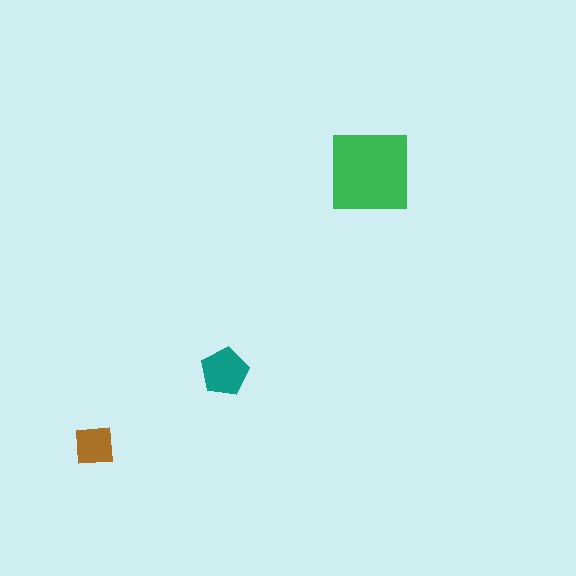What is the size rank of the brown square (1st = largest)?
3rd.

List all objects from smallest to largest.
The brown square, the teal pentagon, the green square.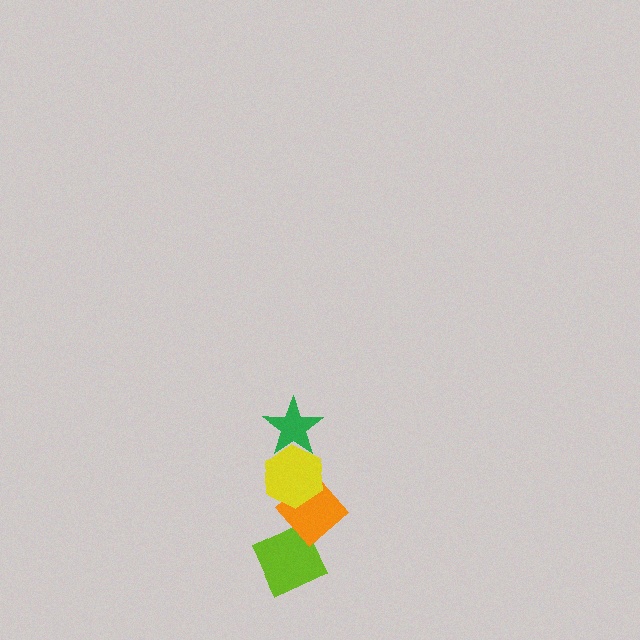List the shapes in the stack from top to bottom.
From top to bottom: the green star, the yellow hexagon, the orange diamond, the lime diamond.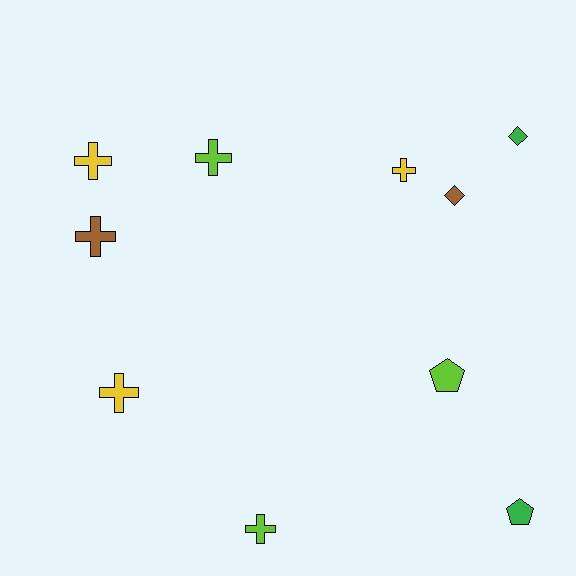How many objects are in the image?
There are 10 objects.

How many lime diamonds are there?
There are no lime diamonds.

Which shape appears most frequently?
Cross, with 6 objects.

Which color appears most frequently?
Lime, with 3 objects.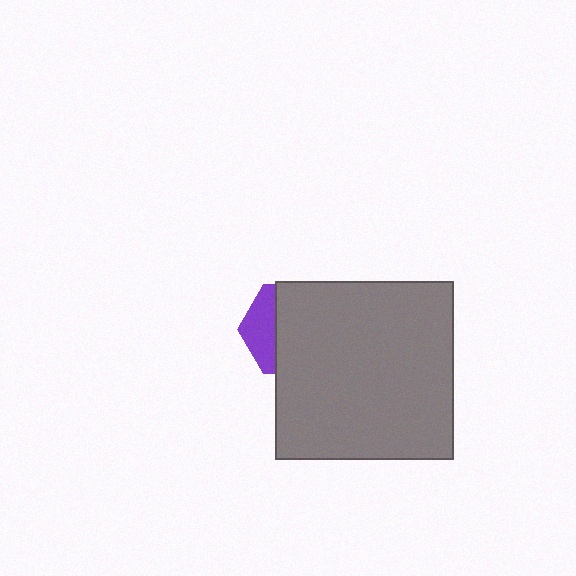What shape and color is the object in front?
The object in front is a gray square.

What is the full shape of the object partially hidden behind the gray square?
The partially hidden object is a purple hexagon.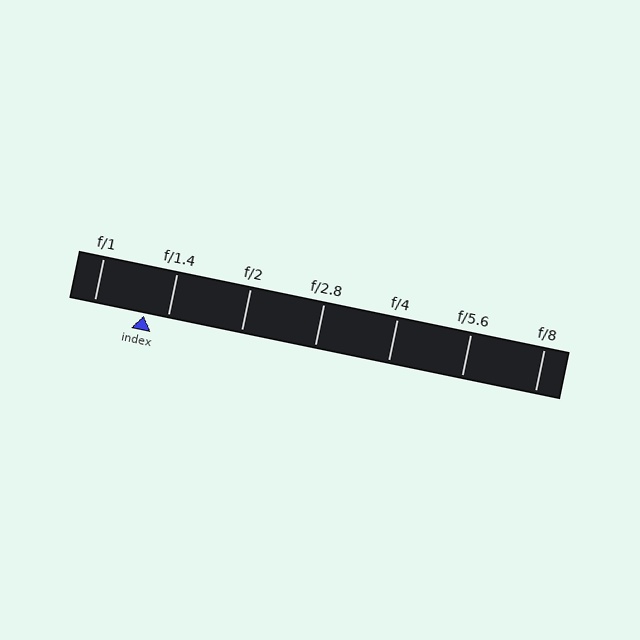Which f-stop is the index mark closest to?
The index mark is closest to f/1.4.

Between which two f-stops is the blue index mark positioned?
The index mark is between f/1 and f/1.4.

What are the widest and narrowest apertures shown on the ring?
The widest aperture shown is f/1 and the narrowest is f/8.